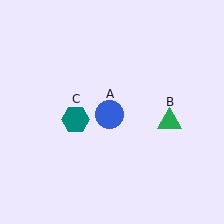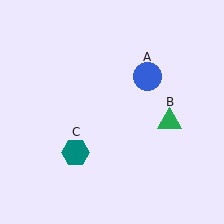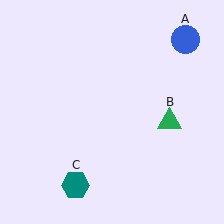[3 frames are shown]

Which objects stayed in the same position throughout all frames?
Green triangle (object B) remained stationary.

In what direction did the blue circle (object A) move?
The blue circle (object A) moved up and to the right.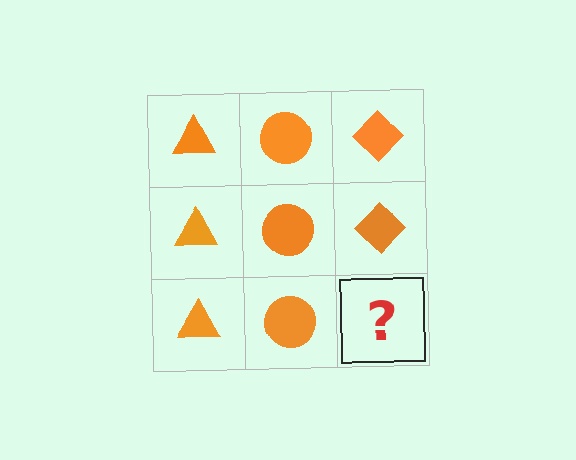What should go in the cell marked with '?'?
The missing cell should contain an orange diamond.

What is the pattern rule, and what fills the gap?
The rule is that each column has a consistent shape. The gap should be filled with an orange diamond.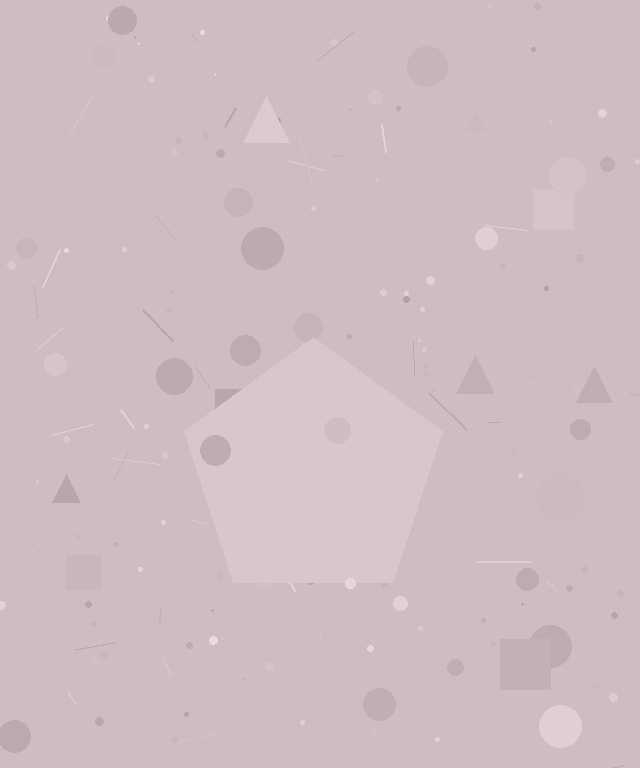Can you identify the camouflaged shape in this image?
The camouflaged shape is a pentagon.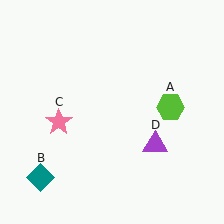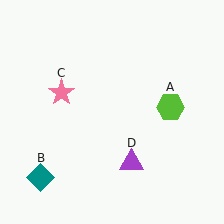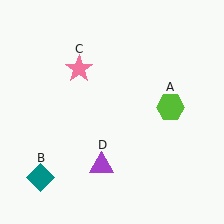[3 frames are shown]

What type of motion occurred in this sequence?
The pink star (object C), purple triangle (object D) rotated clockwise around the center of the scene.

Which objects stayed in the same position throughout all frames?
Lime hexagon (object A) and teal diamond (object B) remained stationary.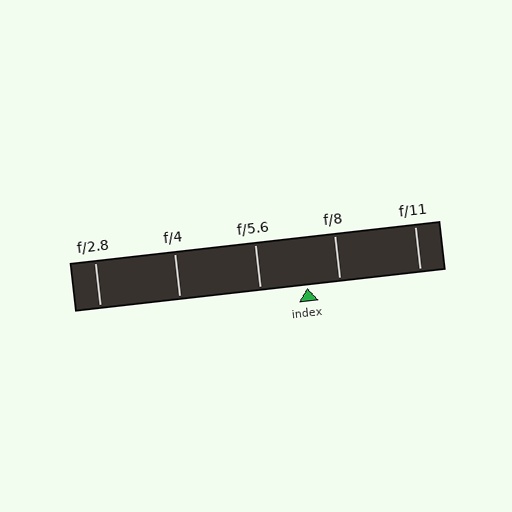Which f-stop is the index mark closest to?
The index mark is closest to f/8.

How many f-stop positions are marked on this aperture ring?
There are 5 f-stop positions marked.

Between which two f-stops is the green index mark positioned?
The index mark is between f/5.6 and f/8.